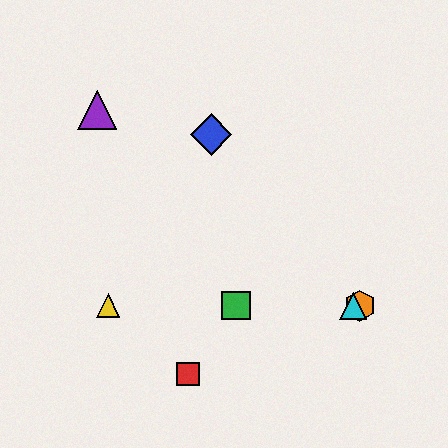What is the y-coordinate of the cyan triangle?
The cyan triangle is at y≈306.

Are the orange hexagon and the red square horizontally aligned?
No, the orange hexagon is at y≈306 and the red square is at y≈374.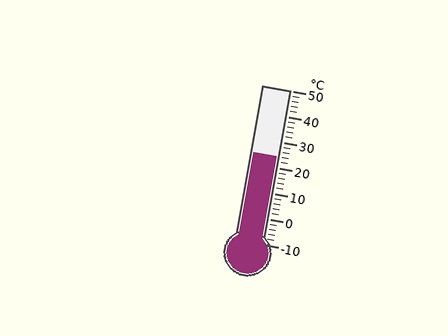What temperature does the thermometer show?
The thermometer shows approximately 24°C.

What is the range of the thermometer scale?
The thermometer scale ranges from -10°C to 50°C.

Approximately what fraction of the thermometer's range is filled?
The thermometer is filled to approximately 55% of its range.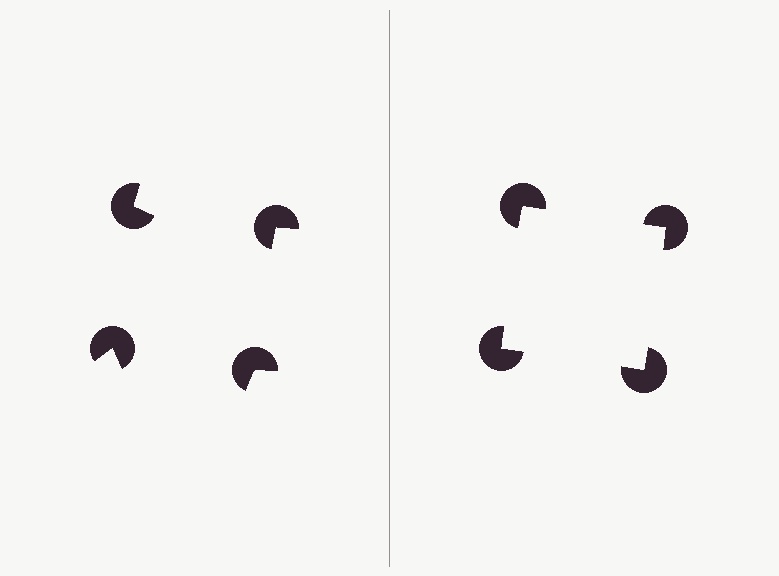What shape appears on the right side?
An illusory square.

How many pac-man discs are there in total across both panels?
8 — 4 on each side.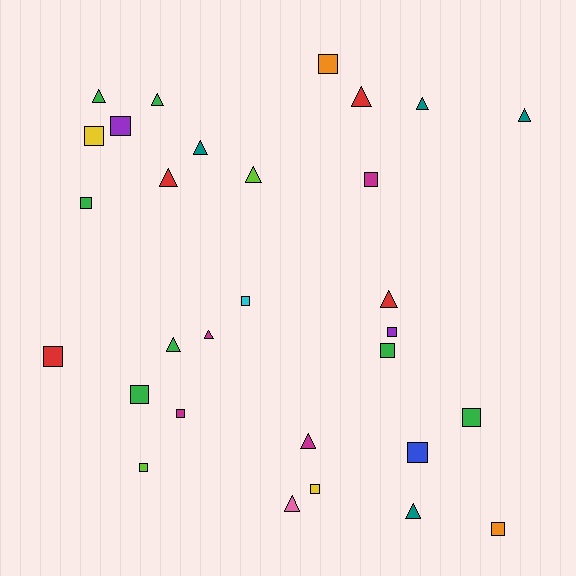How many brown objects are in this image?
There are no brown objects.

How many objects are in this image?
There are 30 objects.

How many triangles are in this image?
There are 14 triangles.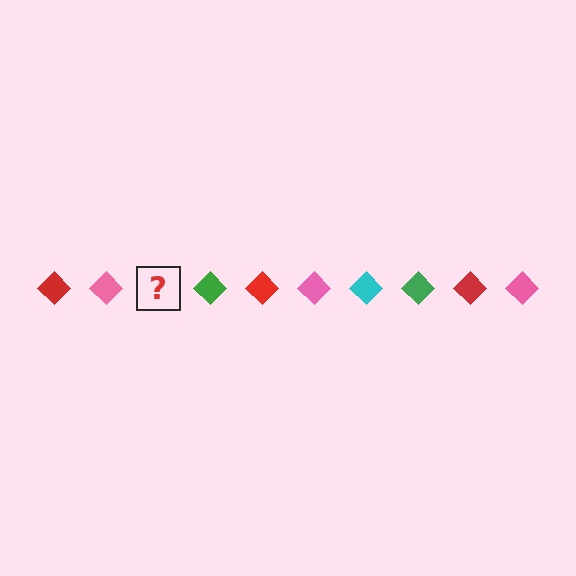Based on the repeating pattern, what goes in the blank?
The blank should be a cyan diamond.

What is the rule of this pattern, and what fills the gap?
The rule is that the pattern cycles through red, pink, cyan, green diamonds. The gap should be filled with a cyan diamond.